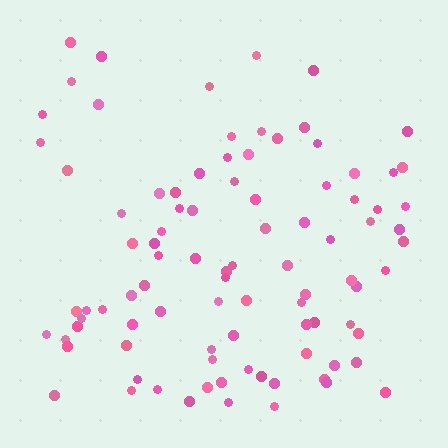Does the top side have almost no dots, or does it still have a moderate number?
Still a moderate number, just noticeably fewer than the bottom.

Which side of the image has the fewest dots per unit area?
The top.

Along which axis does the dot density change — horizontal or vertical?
Vertical.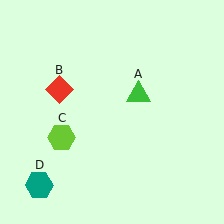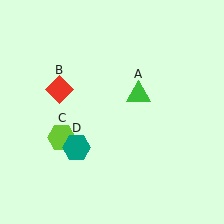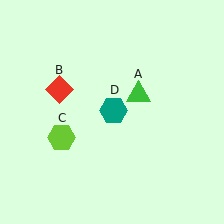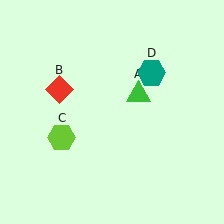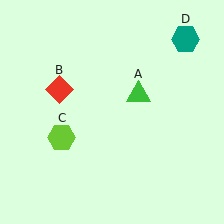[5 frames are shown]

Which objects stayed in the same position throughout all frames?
Green triangle (object A) and red diamond (object B) and lime hexagon (object C) remained stationary.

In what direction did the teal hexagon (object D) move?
The teal hexagon (object D) moved up and to the right.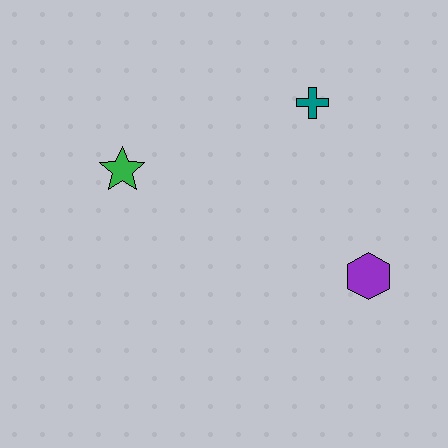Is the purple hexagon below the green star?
Yes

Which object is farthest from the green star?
The purple hexagon is farthest from the green star.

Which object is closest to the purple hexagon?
The teal cross is closest to the purple hexagon.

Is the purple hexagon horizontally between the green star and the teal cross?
No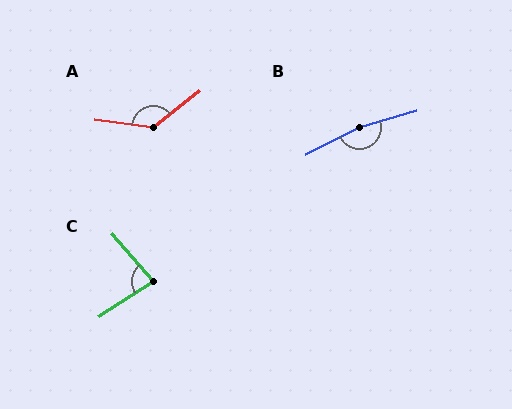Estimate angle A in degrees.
Approximately 134 degrees.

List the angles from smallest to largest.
C (82°), A (134°), B (170°).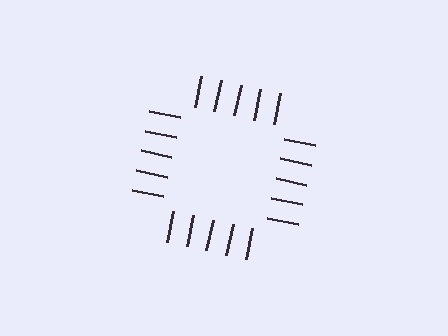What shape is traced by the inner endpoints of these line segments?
An illusory square — the line segments terminate on its edges but no continuous stroke is drawn.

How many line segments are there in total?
20 — 5 along each of the 4 edges.